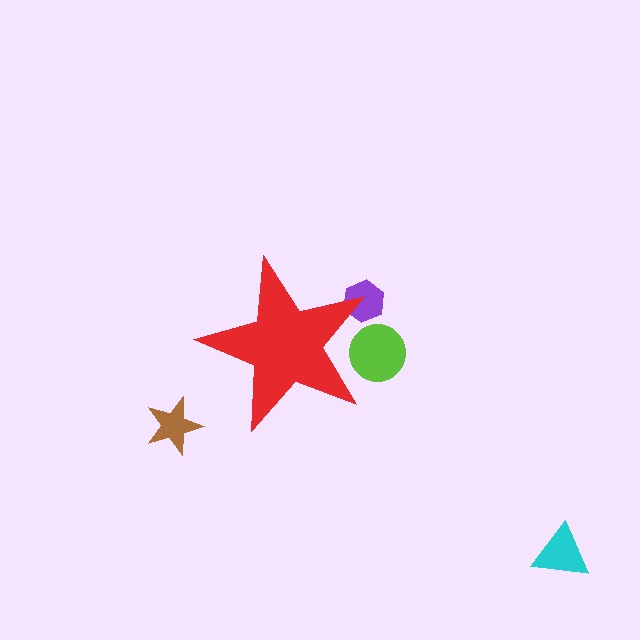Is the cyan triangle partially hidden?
No, the cyan triangle is fully visible.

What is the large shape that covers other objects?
A red star.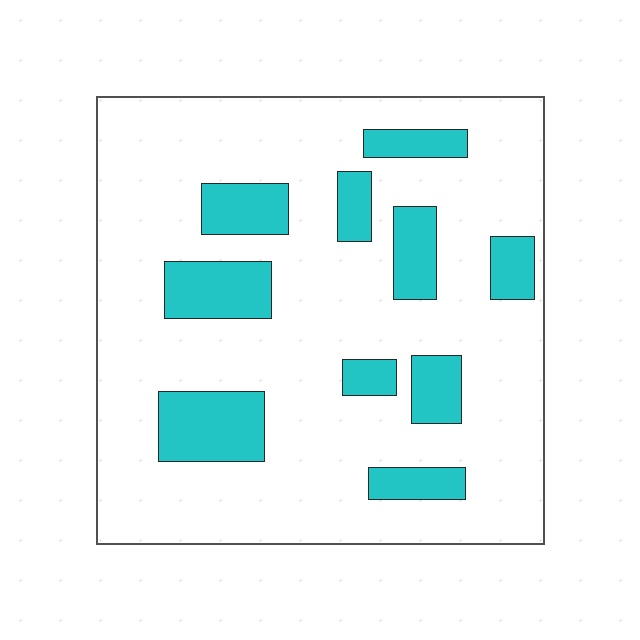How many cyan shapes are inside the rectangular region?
10.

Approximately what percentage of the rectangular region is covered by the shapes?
Approximately 20%.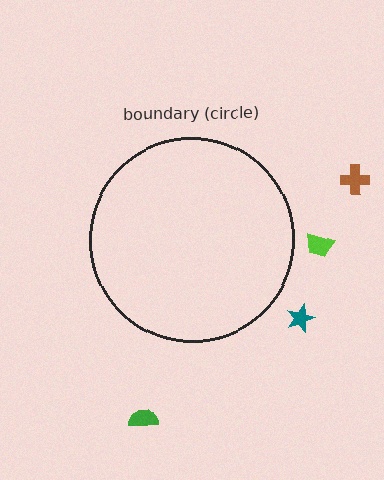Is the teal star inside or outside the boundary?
Outside.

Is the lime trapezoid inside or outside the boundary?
Outside.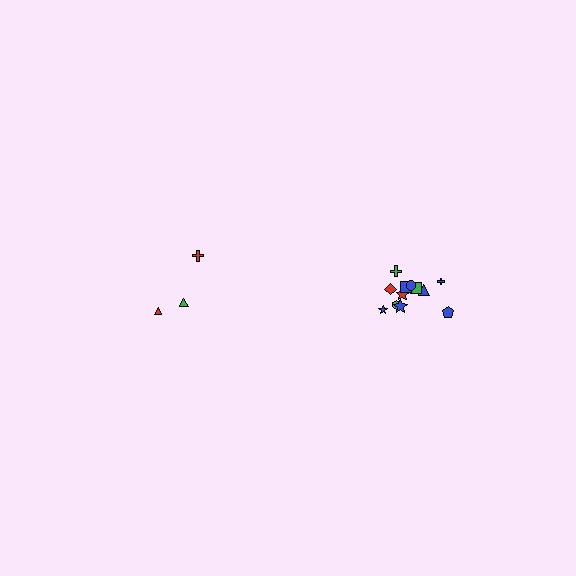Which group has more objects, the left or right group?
The right group.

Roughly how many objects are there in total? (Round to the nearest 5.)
Roughly 15 objects in total.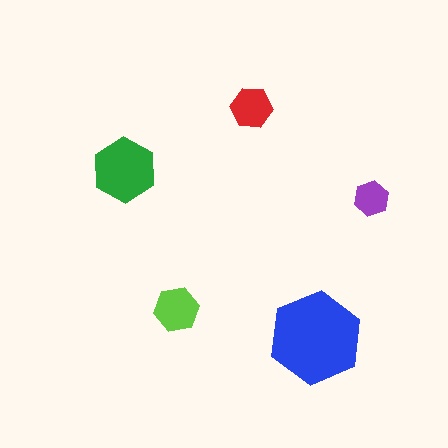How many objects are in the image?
There are 5 objects in the image.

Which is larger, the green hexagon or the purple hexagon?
The green one.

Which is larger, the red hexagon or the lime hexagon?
The lime one.